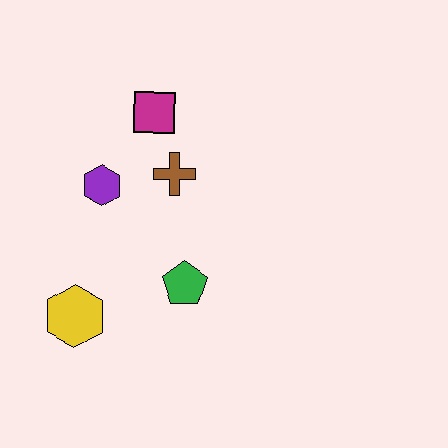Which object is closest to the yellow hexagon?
The green pentagon is closest to the yellow hexagon.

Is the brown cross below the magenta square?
Yes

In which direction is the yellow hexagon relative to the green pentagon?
The yellow hexagon is to the left of the green pentagon.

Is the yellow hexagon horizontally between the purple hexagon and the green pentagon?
No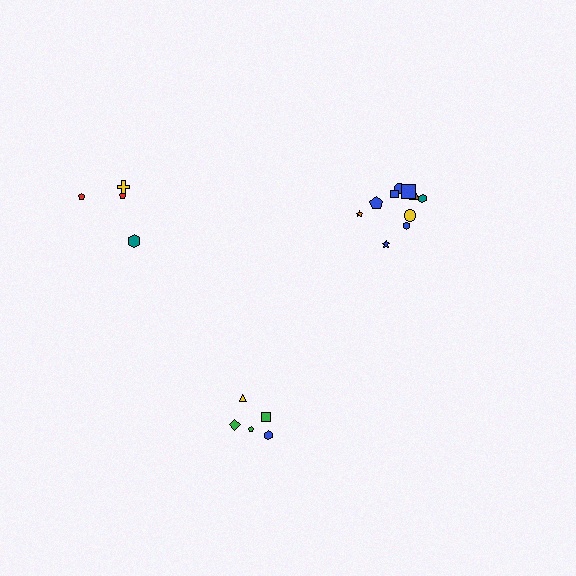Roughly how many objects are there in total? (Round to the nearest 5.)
Roughly 20 objects in total.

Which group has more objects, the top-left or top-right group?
The top-right group.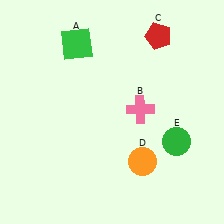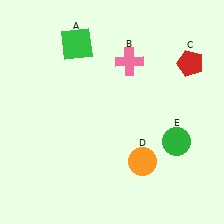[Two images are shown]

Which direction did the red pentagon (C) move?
The red pentagon (C) moved right.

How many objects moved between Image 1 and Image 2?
2 objects moved between the two images.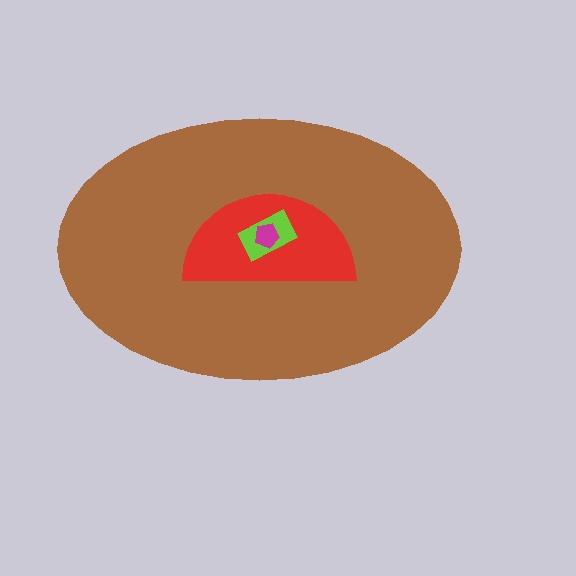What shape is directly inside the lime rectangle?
The magenta pentagon.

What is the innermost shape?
The magenta pentagon.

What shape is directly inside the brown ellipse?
The red semicircle.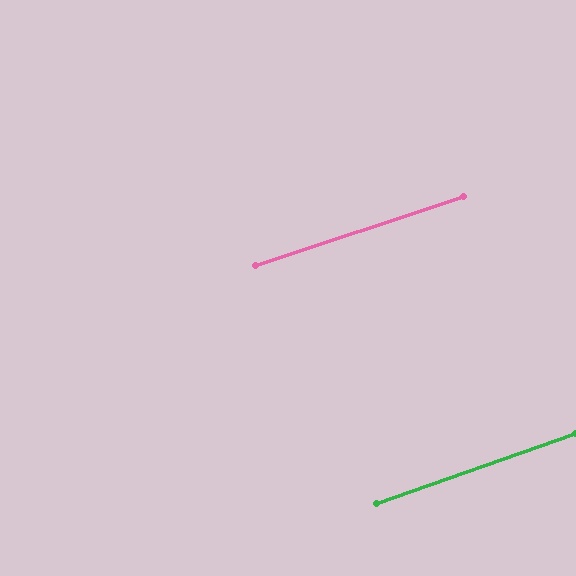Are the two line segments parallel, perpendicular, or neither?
Parallel — their directions differ by only 1.3°.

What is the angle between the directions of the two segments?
Approximately 1 degree.